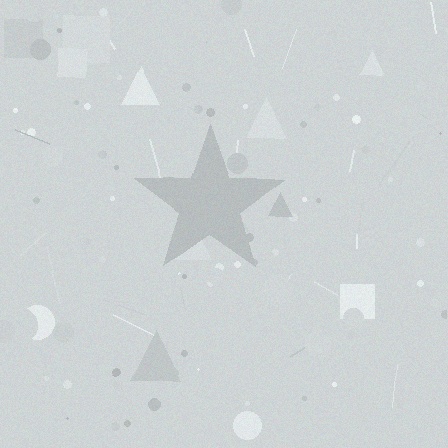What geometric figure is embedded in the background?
A star is embedded in the background.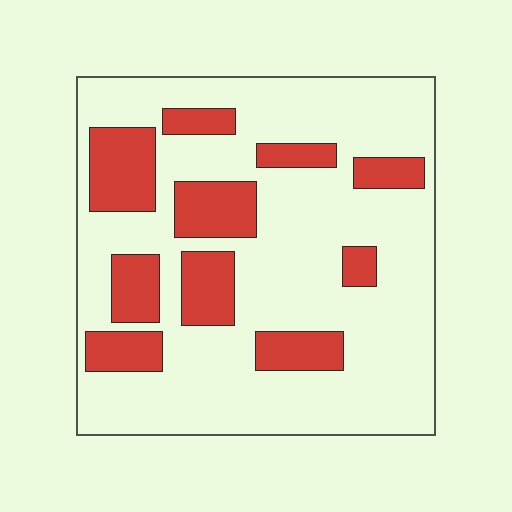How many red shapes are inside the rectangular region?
10.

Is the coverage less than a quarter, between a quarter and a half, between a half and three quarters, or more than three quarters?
Less than a quarter.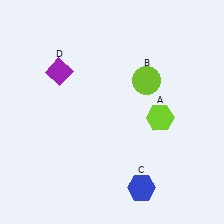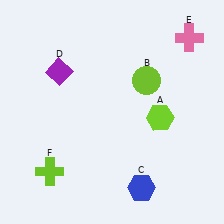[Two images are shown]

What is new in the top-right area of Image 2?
A pink cross (E) was added in the top-right area of Image 2.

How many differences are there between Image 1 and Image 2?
There are 2 differences between the two images.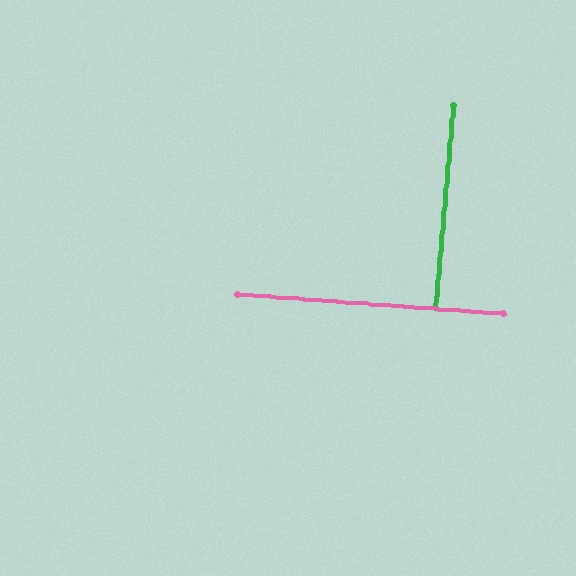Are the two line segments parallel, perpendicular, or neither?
Perpendicular — they meet at approximately 89°.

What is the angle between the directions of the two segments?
Approximately 89 degrees.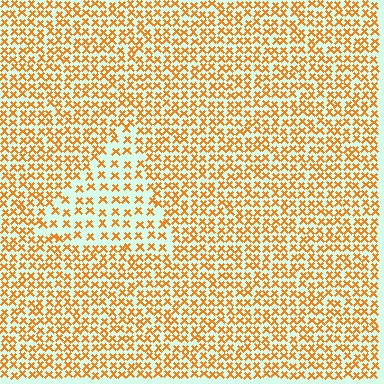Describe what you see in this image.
The image contains small orange elements arranged at two different densities. A triangle-shaped region is visible where the elements are less densely packed than the surrounding area.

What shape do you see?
I see a triangle.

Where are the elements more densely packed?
The elements are more densely packed outside the triangle boundary.